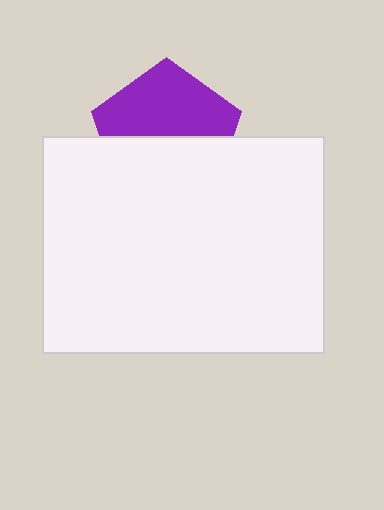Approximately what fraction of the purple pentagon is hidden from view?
Roughly 49% of the purple pentagon is hidden behind the white rectangle.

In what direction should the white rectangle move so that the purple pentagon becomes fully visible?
The white rectangle should move down. That is the shortest direction to clear the overlap and leave the purple pentagon fully visible.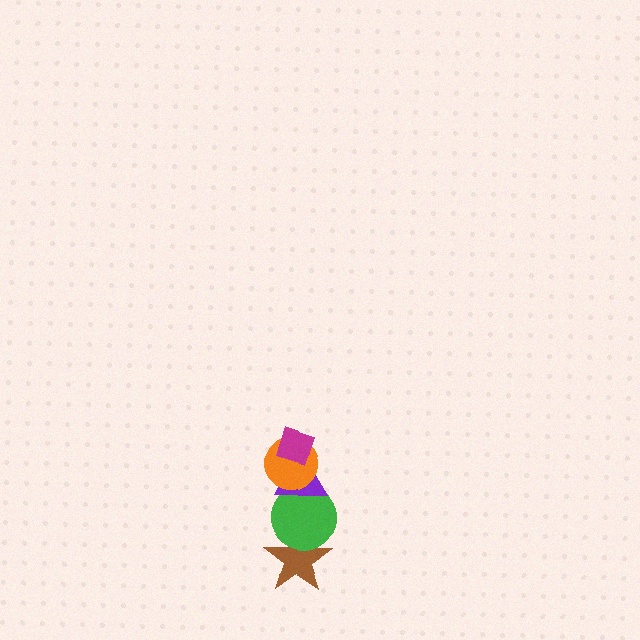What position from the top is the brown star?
The brown star is 5th from the top.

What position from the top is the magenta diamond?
The magenta diamond is 1st from the top.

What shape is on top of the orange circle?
The magenta diamond is on top of the orange circle.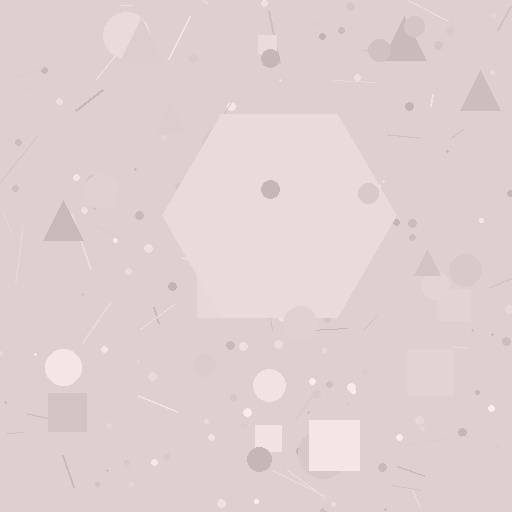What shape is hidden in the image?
A hexagon is hidden in the image.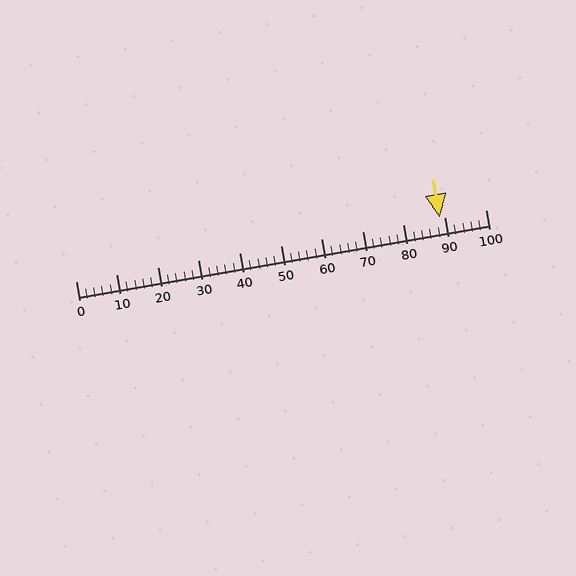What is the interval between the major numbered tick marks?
The major tick marks are spaced 10 units apart.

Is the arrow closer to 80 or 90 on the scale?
The arrow is closer to 90.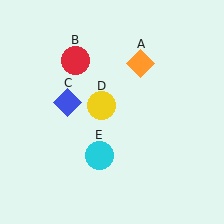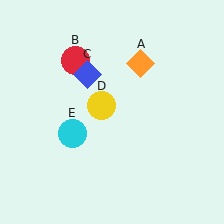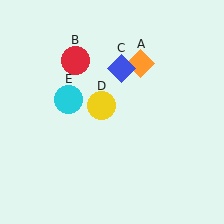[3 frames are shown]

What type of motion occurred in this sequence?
The blue diamond (object C), cyan circle (object E) rotated clockwise around the center of the scene.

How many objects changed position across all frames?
2 objects changed position: blue diamond (object C), cyan circle (object E).